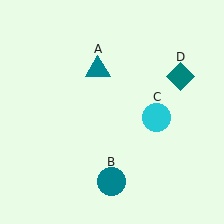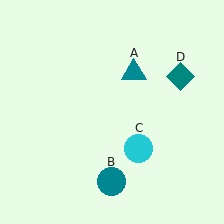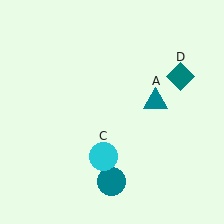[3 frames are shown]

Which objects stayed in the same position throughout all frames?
Teal circle (object B) and teal diamond (object D) remained stationary.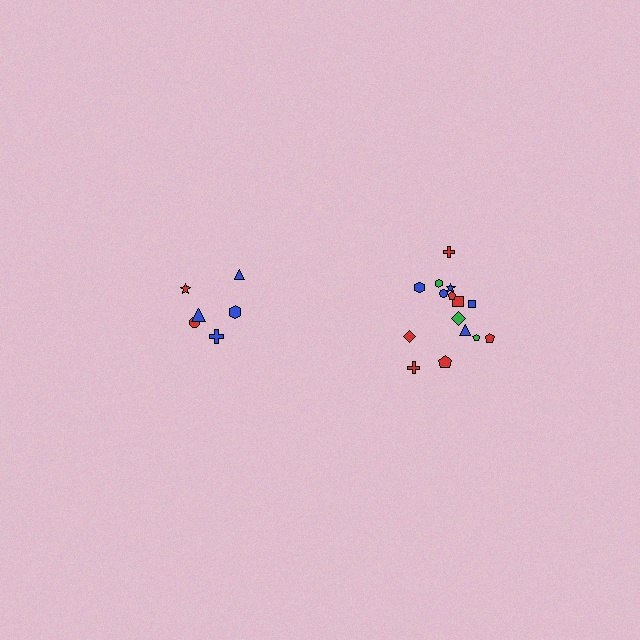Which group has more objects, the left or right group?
The right group.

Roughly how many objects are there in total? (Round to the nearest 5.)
Roughly 20 objects in total.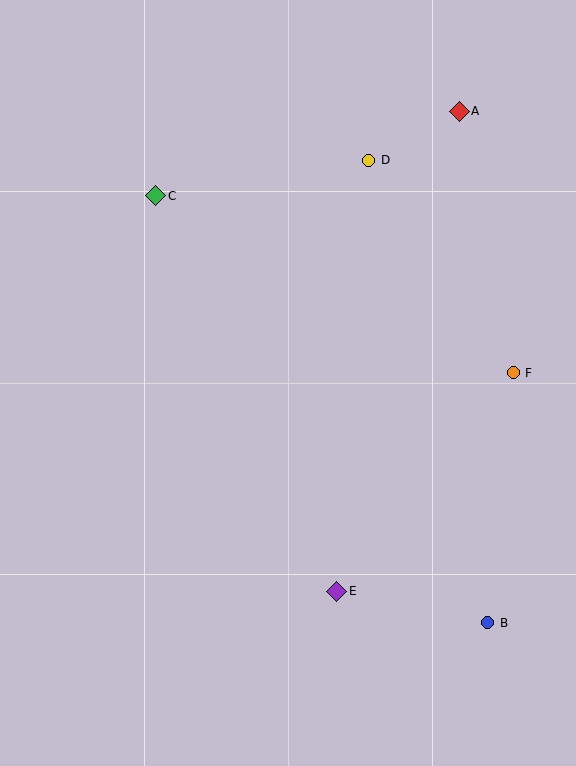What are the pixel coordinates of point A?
Point A is at (459, 111).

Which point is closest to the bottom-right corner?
Point B is closest to the bottom-right corner.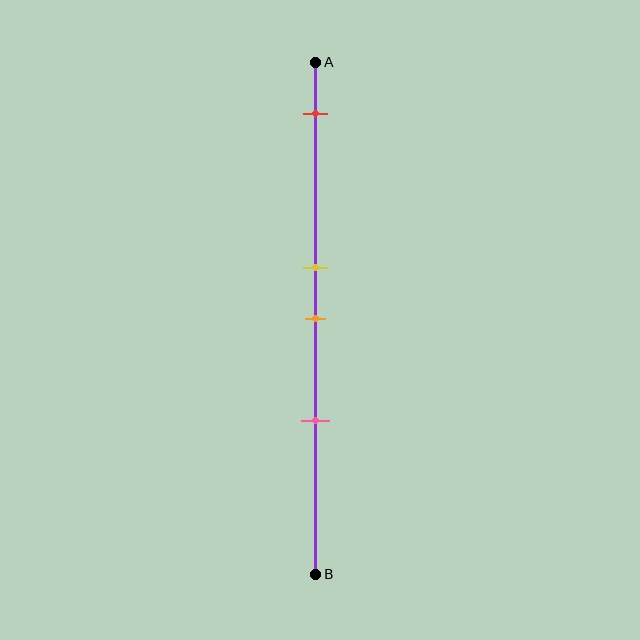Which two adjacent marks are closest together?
The yellow and orange marks are the closest adjacent pair.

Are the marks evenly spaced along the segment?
No, the marks are not evenly spaced.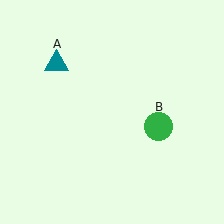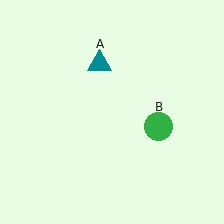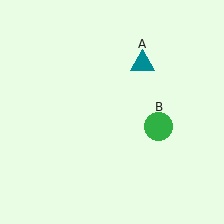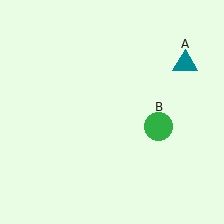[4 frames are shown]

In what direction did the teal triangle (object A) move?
The teal triangle (object A) moved right.